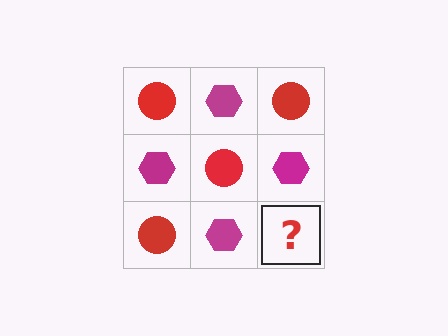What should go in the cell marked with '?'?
The missing cell should contain a red circle.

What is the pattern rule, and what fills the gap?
The rule is that it alternates red circle and magenta hexagon in a checkerboard pattern. The gap should be filled with a red circle.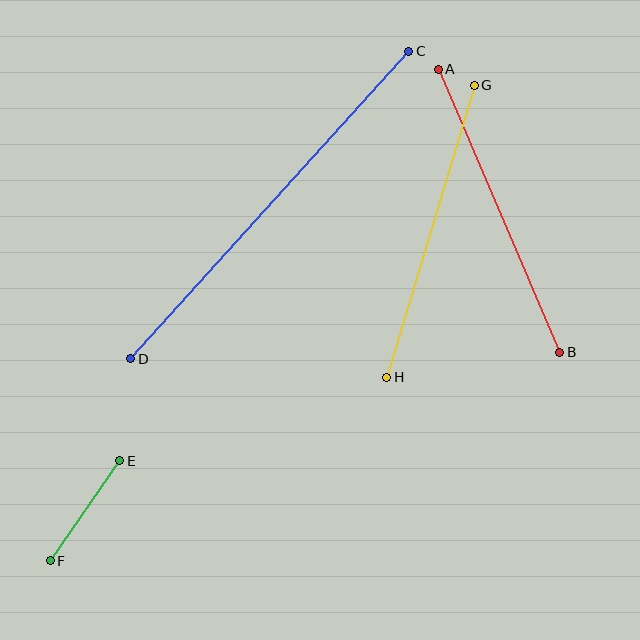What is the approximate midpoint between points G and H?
The midpoint is at approximately (430, 231) pixels.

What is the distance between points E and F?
The distance is approximately 122 pixels.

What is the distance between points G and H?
The distance is approximately 305 pixels.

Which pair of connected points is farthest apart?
Points C and D are farthest apart.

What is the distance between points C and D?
The distance is approximately 415 pixels.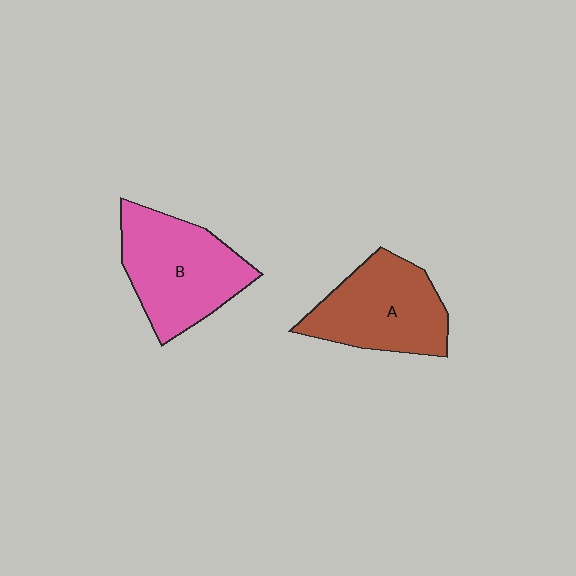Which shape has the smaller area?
Shape A (brown).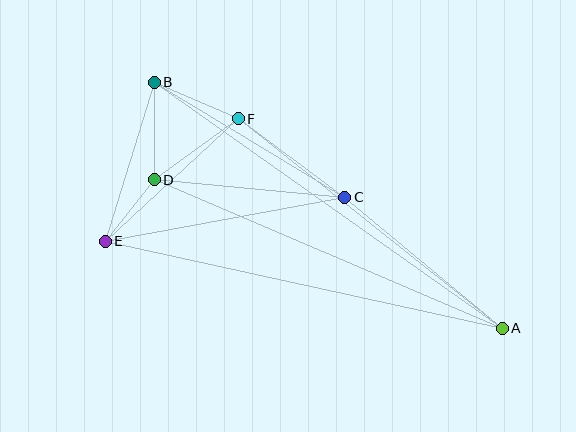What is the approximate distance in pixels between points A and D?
The distance between A and D is approximately 378 pixels.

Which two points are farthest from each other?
Points A and B are farthest from each other.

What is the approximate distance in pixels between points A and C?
The distance between A and C is approximately 205 pixels.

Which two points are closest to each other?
Points D and E are closest to each other.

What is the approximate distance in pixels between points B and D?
The distance between B and D is approximately 98 pixels.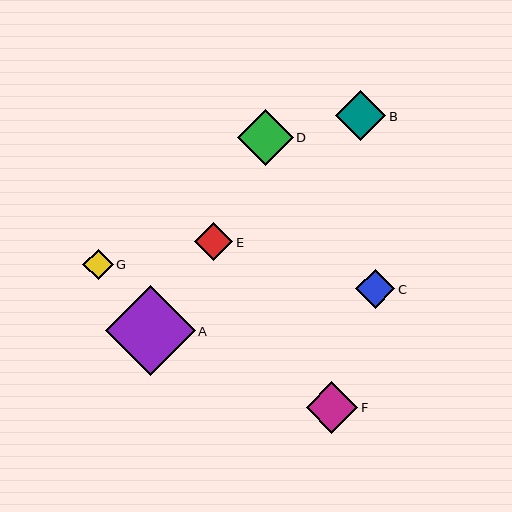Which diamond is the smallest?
Diamond G is the smallest with a size of approximately 31 pixels.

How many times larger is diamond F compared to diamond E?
Diamond F is approximately 1.4 times the size of diamond E.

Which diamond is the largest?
Diamond A is the largest with a size of approximately 89 pixels.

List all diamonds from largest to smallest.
From largest to smallest: A, D, F, B, C, E, G.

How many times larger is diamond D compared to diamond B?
Diamond D is approximately 1.1 times the size of diamond B.